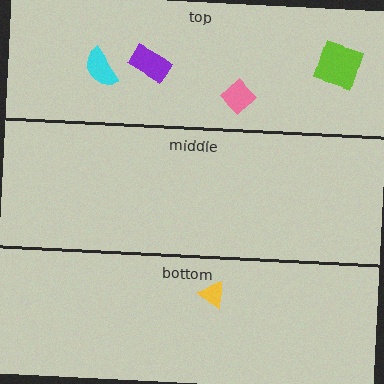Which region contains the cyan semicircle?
The top region.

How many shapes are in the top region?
4.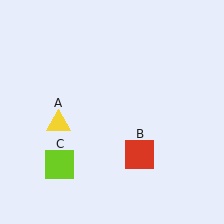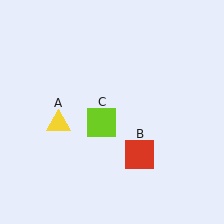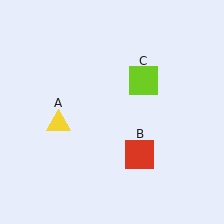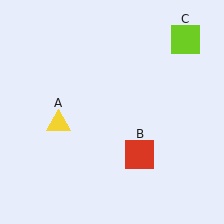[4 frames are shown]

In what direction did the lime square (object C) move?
The lime square (object C) moved up and to the right.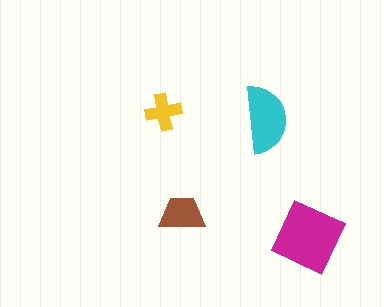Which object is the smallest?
The yellow cross.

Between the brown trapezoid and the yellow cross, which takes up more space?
The brown trapezoid.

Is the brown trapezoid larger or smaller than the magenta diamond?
Smaller.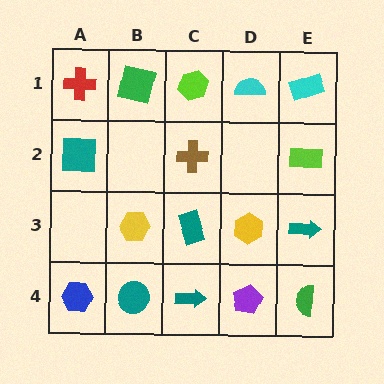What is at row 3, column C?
A teal rectangle.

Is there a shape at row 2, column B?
No, that cell is empty.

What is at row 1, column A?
A red cross.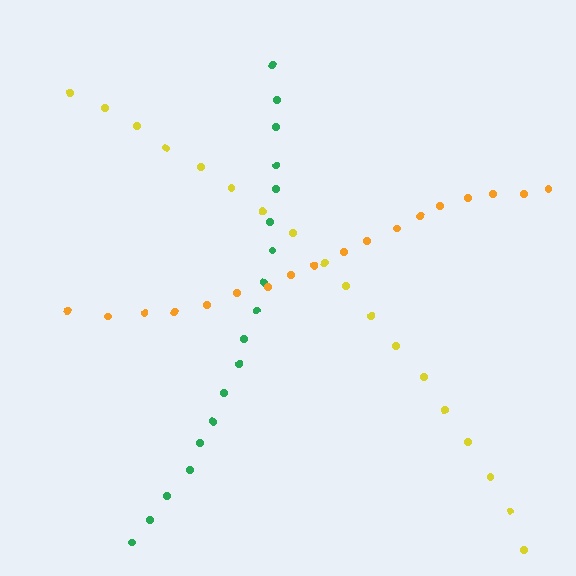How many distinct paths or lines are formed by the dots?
There are 3 distinct paths.